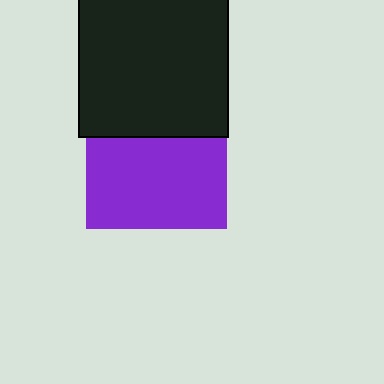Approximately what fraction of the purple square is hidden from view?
Roughly 35% of the purple square is hidden behind the black square.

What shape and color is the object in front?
The object in front is a black square.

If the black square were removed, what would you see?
You would see the complete purple square.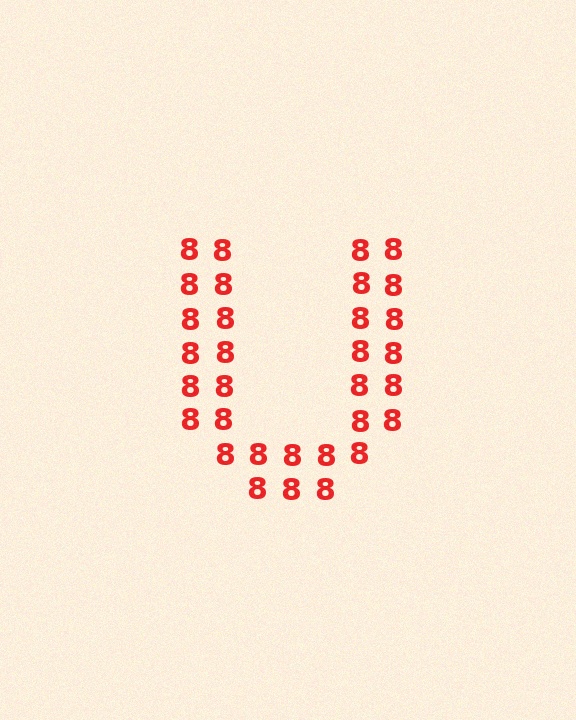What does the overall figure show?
The overall figure shows the letter U.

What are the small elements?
The small elements are digit 8's.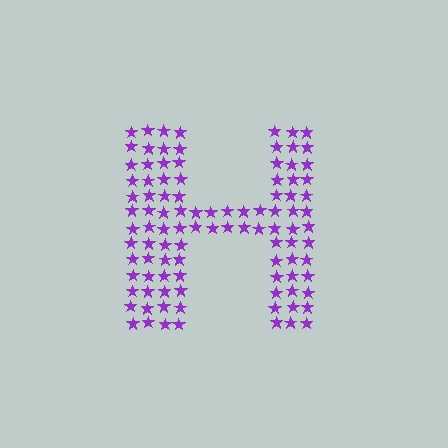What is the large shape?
The large shape is the letter H.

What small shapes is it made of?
It is made of small stars.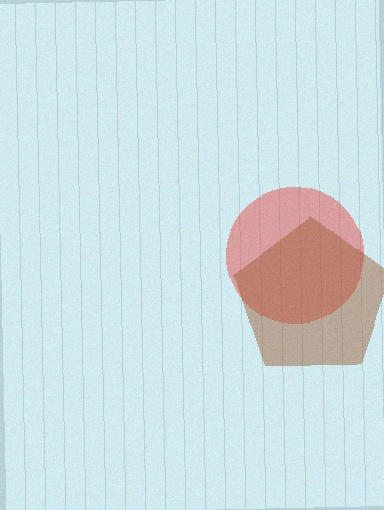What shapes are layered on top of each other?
The layered shapes are: a red circle, a brown pentagon.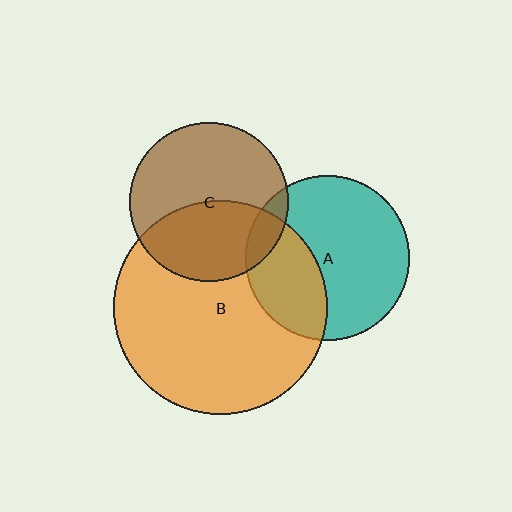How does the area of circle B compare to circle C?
Approximately 1.8 times.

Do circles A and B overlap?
Yes.